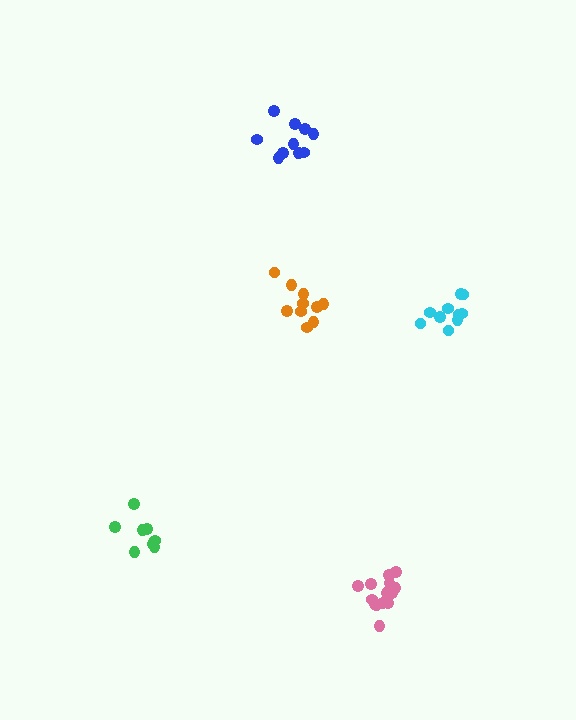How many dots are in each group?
Group 1: 8 dots, Group 2: 10 dots, Group 3: 10 dots, Group 4: 10 dots, Group 5: 14 dots (52 total).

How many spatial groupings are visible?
There are 5 spatial groupings.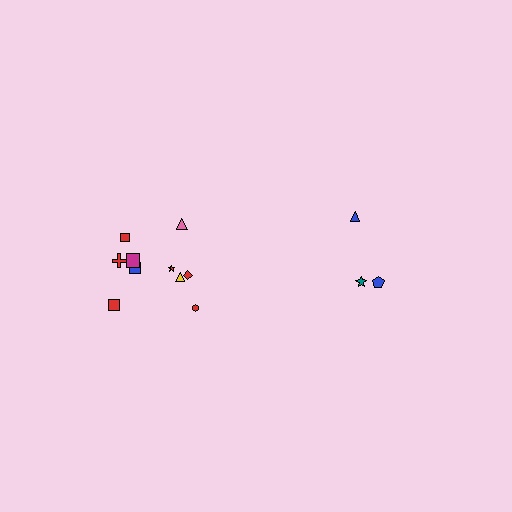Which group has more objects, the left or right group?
The left group.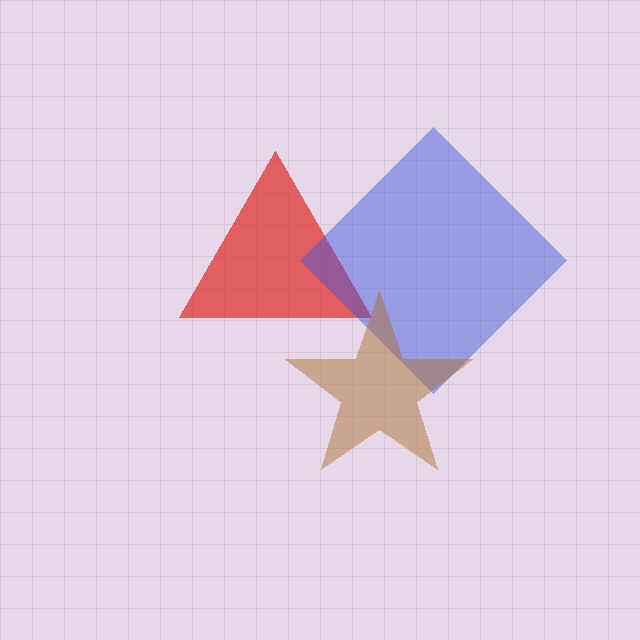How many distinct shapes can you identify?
There are 3 distinct shapes: a red triangle, a blue diamond, a brown star.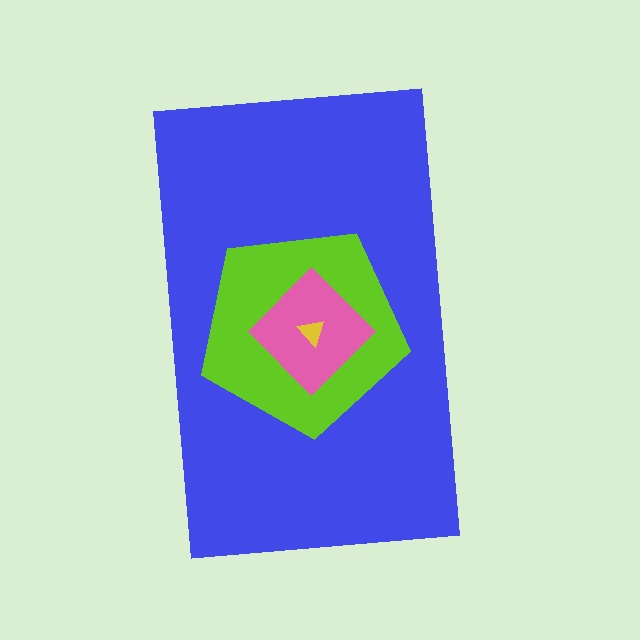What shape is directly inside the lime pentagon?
The pink diamond.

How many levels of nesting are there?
4.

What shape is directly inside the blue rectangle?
The lime pentagon.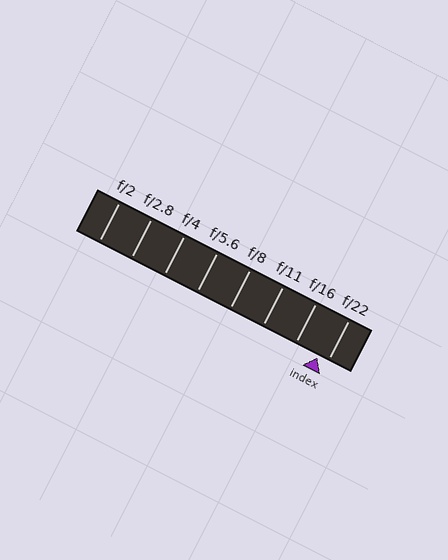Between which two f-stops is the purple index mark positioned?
The index mark is between f/16 and f/22.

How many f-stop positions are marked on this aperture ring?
There are 8 f-stop positions marked.